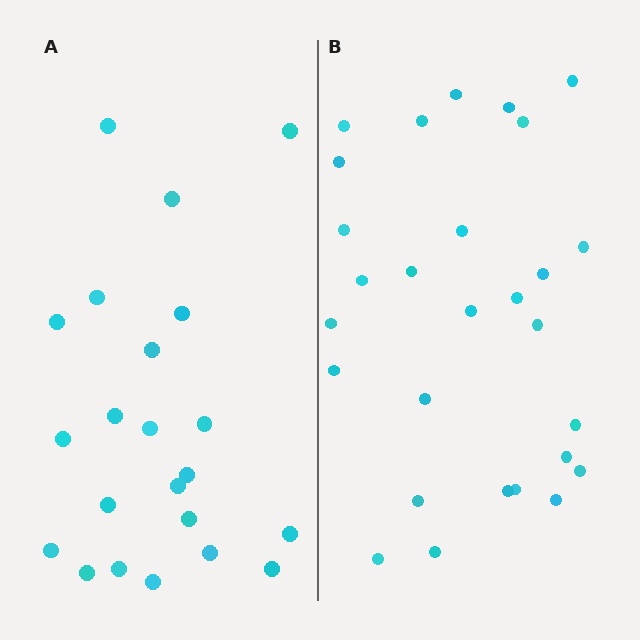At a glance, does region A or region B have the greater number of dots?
Region B (the right region) has more dots.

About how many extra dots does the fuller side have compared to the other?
Region B has about 6 more dots than region A.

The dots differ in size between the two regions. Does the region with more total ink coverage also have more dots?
No. Region A has more total ink coverage because its dots are larger, but region B actually contains more individual dots. Total area can be misleading — the number of items is what matters here.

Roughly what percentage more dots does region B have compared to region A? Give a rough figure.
About 25% more.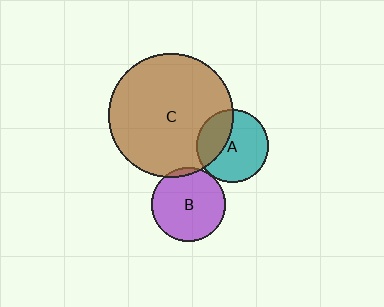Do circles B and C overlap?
Yes.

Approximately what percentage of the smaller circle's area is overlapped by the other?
Approximately 5%.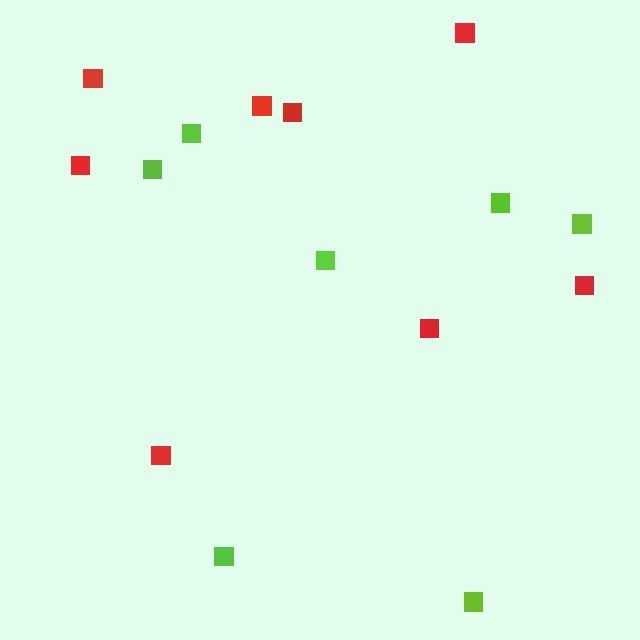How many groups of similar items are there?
There are 2 groups: one group of red squares (8) and one group of lime squares (7).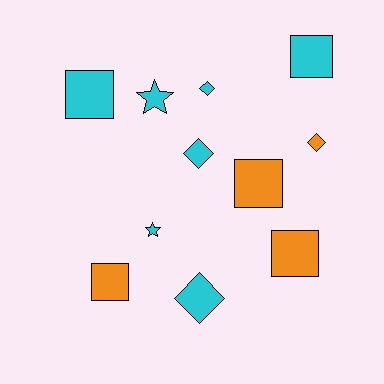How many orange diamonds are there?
There is 1 orange diamond.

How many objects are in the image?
There are 11 objects.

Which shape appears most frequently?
Square, with 5 objects.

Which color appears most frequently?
Cyan, with 7 objects.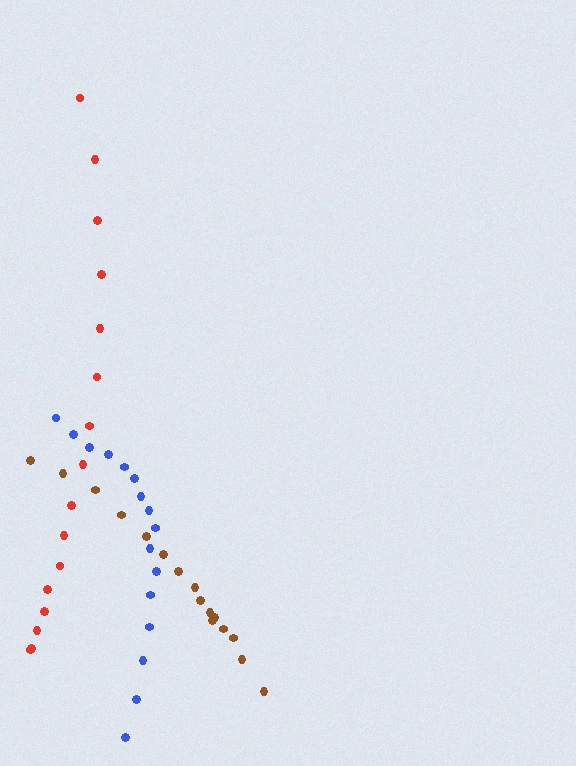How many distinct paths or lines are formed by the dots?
There are 3 distinct paths.